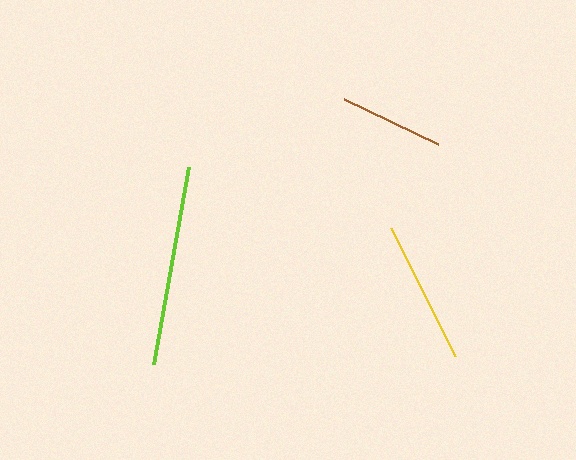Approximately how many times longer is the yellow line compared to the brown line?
The yellow line is approximately 1.4 times the length of the brown line.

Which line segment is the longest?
The lime line is the longest at approximately 199 pixels.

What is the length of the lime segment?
The lime segment is approximately 199 pixels long.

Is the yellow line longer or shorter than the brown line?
The yellow line is longer than the brown line.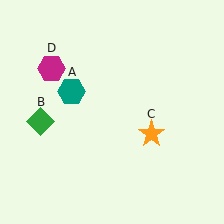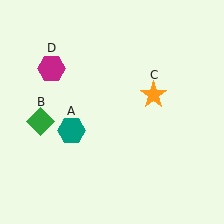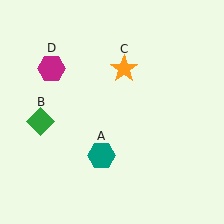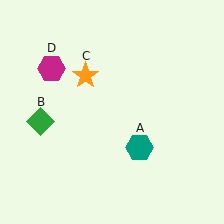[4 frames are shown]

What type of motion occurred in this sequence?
The teal hexagon (object A), orange star (object C) rotated counterclockwise around the center of the scene.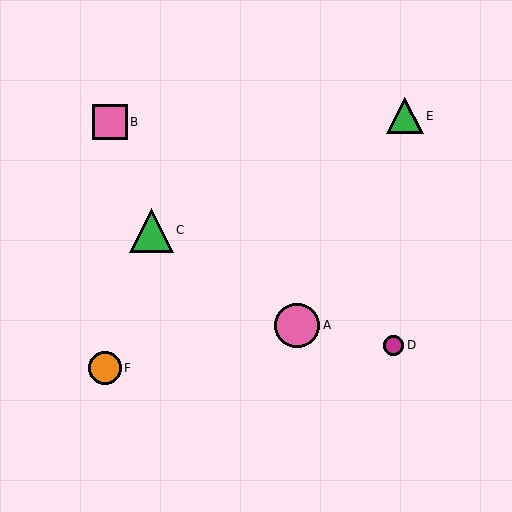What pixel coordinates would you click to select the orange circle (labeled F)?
Click at (105, 368) to select the orange circle F.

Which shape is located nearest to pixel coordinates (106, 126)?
The pink square (labeled B) at (110, 122) is nearest to that location.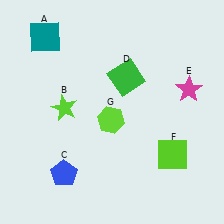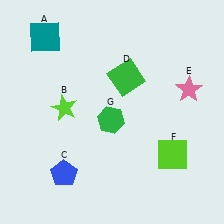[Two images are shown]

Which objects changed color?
E changed from magenta to pink. G changed from lime to green.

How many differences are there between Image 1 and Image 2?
There are 2 differences between the two images.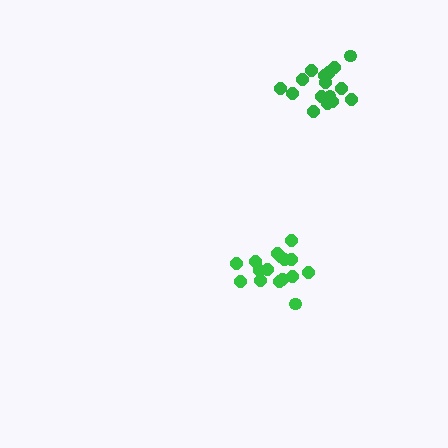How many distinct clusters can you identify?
There are 2 distinct clusters.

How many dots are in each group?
Group 1: 17 dots, Group 2: 16 dots (33 total).